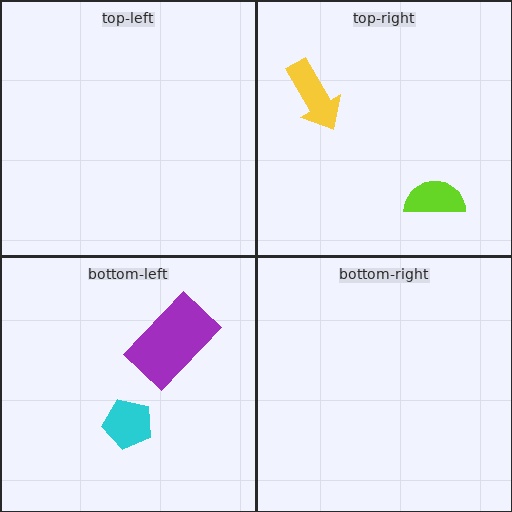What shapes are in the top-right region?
The lime semicircle, the yellow arrow.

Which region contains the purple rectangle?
The bottom-left region.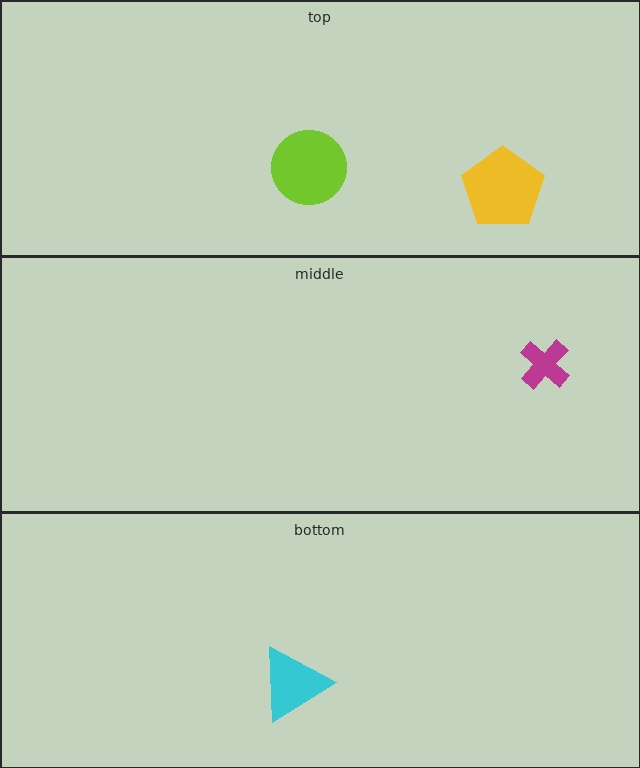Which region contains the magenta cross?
The middle region.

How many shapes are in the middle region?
1.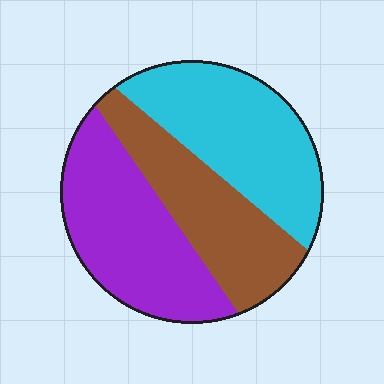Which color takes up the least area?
Brown, at roughly 30%.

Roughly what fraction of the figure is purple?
Purple covers about 35% of the figure.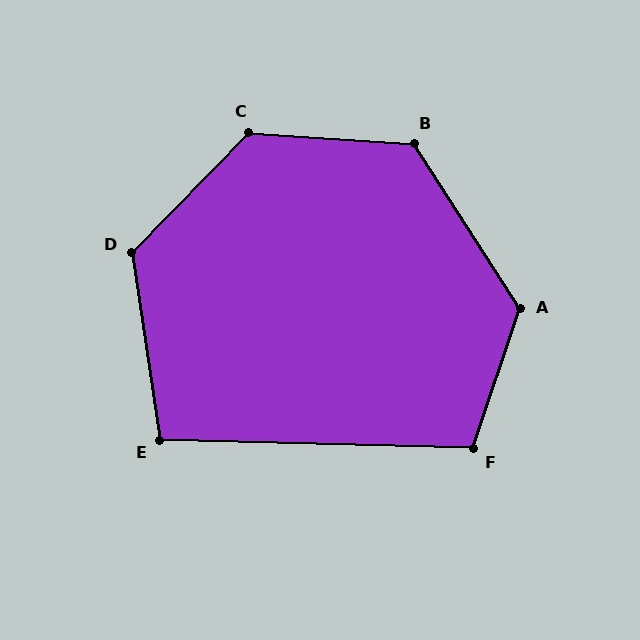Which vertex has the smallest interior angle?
E, at approximately 100 degrees.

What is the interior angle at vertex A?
Approximately 129 degrees (obtuse).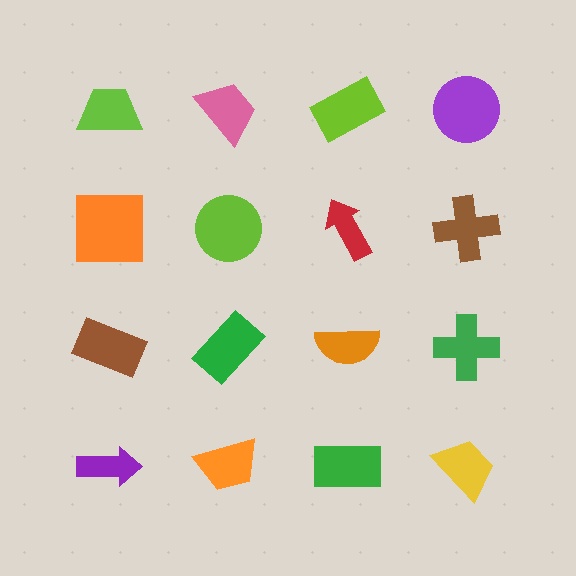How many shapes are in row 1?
4 shapes.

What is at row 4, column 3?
A green rectangle.